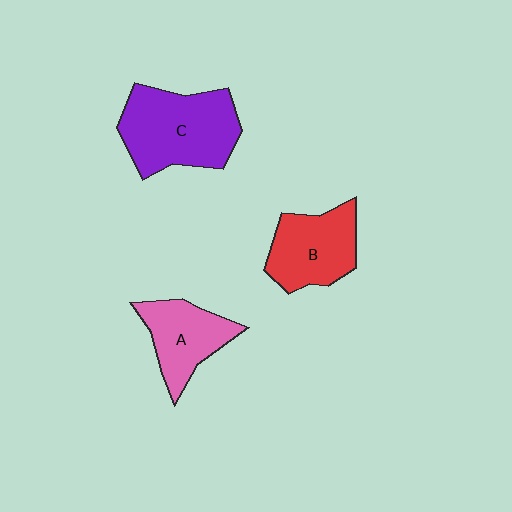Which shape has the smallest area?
Shape A (pink).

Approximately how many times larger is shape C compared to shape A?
Approximately 1.5 times.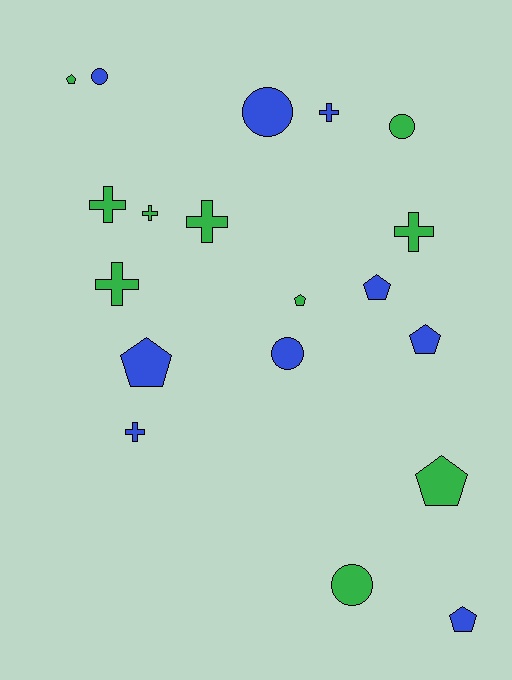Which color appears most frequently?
Green, with 10 objects.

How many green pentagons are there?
There are 3 green pentagons.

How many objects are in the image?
There are 19 objects.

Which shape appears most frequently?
Cross, with 7 objects.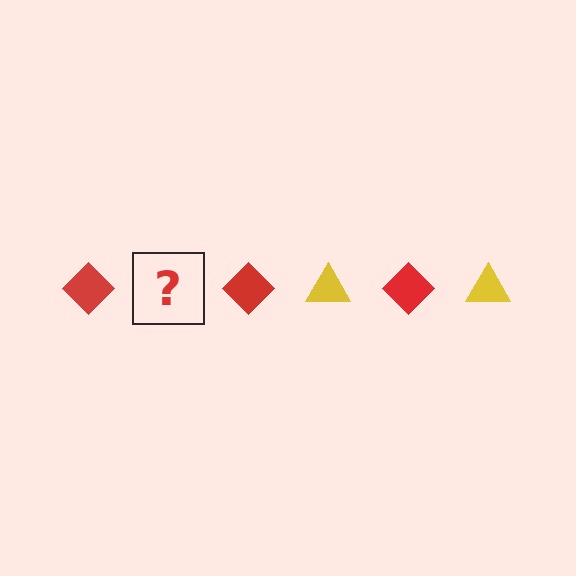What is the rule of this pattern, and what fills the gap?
The rule is that the pattern alternates between red diamond and yellow triangle. The gap should be filled with a yellow triangle.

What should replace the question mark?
The question mark should be replaced with a yellow triangle.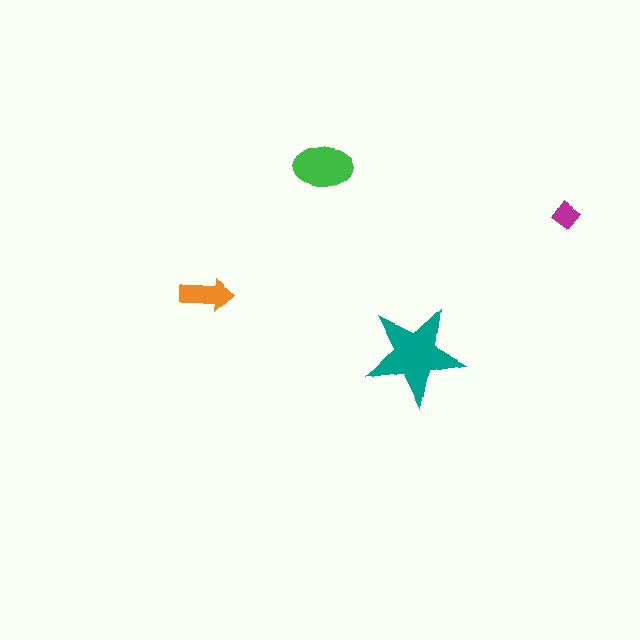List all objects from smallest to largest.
The magenta diamond, the orange arrow, the green ellipse, the teal star.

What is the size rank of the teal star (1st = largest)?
1st.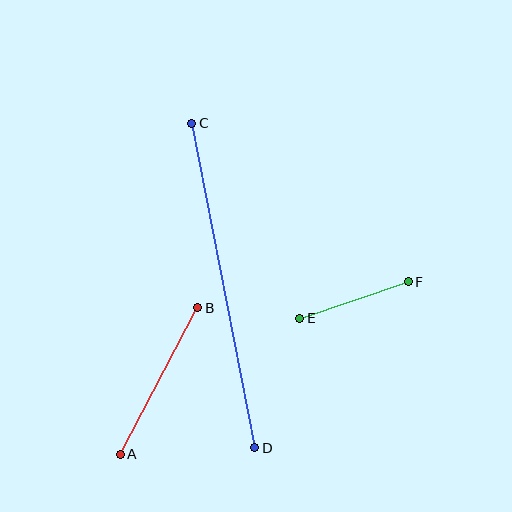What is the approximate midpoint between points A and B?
The midpoint is at approximately (159, 381) pixels.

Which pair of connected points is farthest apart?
Points C and D are farthest apart.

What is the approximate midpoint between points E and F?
The midpoint is at approximately (354, 300) pixels.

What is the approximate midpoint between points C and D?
The midpoint is at approximately (223, 286) pixels.